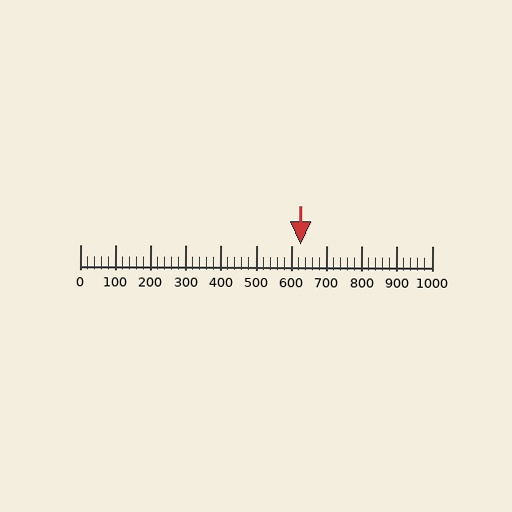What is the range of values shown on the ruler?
The ruler shows values from 0 to 1000.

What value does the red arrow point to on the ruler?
The red arrow points to approximately 627.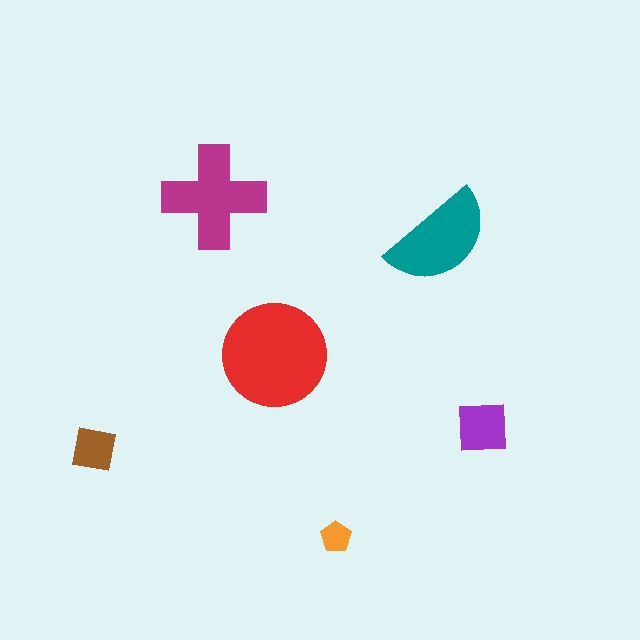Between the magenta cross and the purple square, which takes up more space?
The magenta cross.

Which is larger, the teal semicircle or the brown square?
The teal semicircle.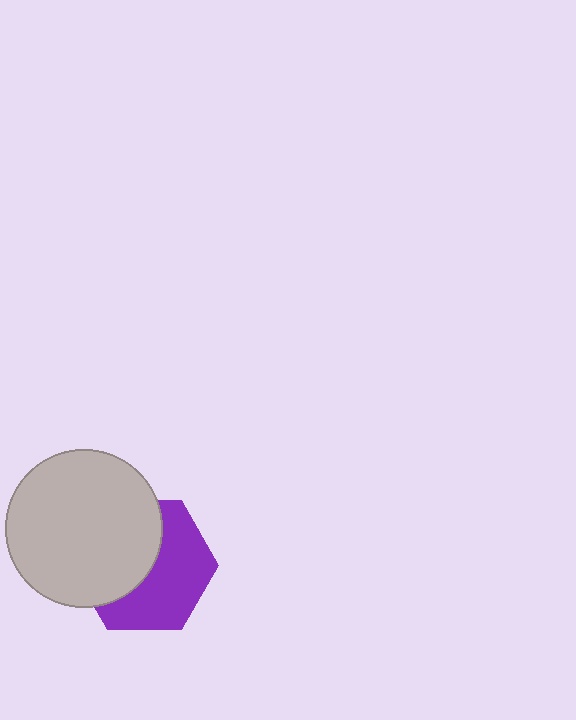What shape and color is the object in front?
The object in front is a light gray circle.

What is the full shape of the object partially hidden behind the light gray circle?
The partially hidden object is a purple hexagon.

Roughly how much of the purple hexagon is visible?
About half of it is visible (roughly 52%).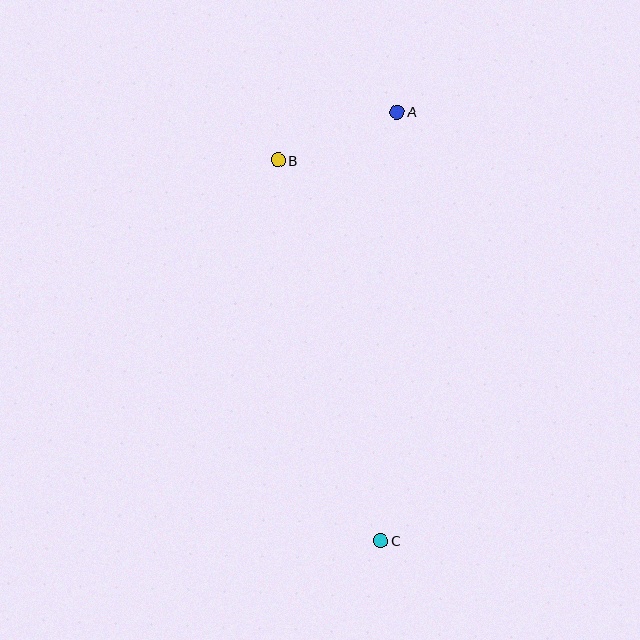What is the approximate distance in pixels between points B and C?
The distance between B and C is approximately 394 pixels.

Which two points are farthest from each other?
Points A and C are farthest from each other.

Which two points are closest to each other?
Points A and B are closest to each other.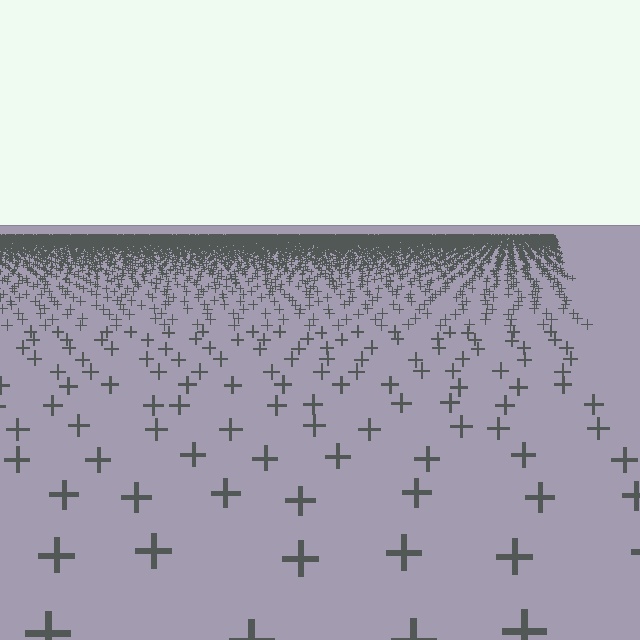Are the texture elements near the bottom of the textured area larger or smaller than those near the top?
Larger. Near the bottom, elements are closer to the viewer and appear at a bigger on-screen size.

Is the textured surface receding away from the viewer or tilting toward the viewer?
The surface is receding away from the viewer. Texture elements get smaller and denser toward the top.